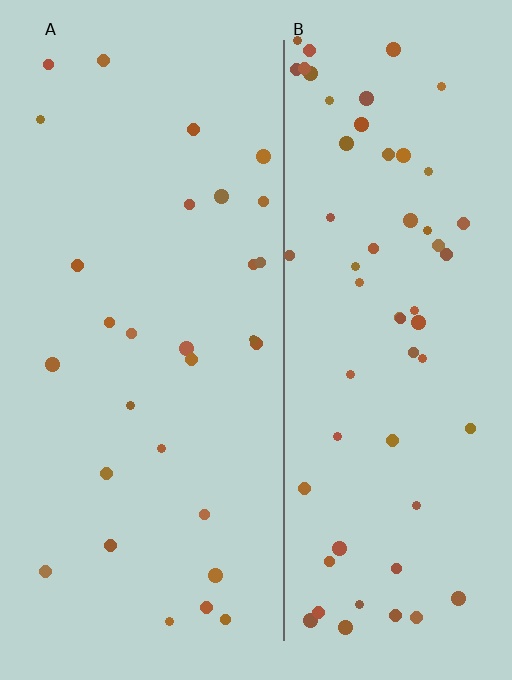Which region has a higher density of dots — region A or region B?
B (the right).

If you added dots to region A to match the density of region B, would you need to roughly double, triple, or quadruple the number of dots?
Approximately double.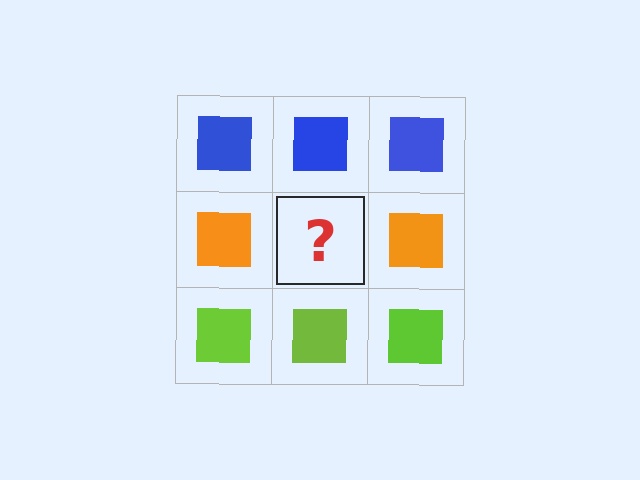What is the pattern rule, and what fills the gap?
The rule is that each row has a consistent color. The gap should be filled with an orange square.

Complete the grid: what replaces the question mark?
The question mark should be replaced with an orange square.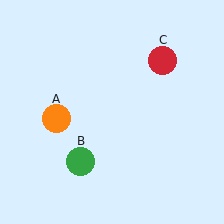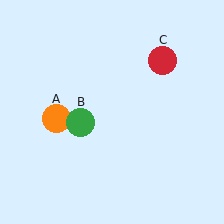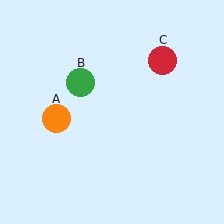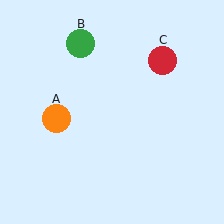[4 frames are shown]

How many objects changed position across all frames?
1 object changed position: green circle (object B).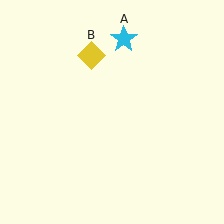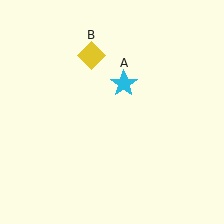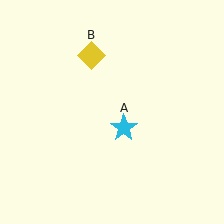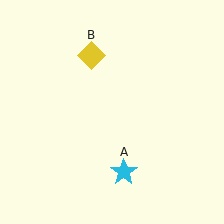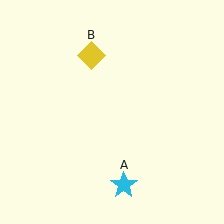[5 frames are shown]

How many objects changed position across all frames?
1 object changed position: cyan star (object A).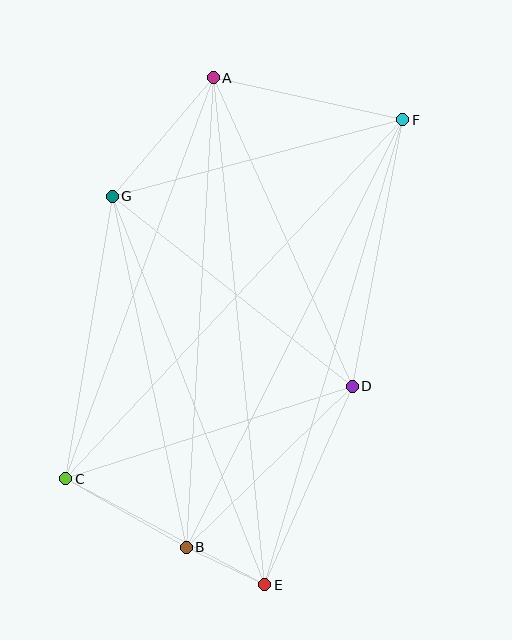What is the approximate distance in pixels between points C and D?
The distance between C and D is approximately 301 pixels.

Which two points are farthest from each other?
Points A and E are farthest from each other.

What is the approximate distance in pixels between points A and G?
The distance between A and G is approximately 155 pixels.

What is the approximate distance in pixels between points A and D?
The distance between A and D is approximately 339 pixels.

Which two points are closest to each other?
Points B and E are closest to each other.